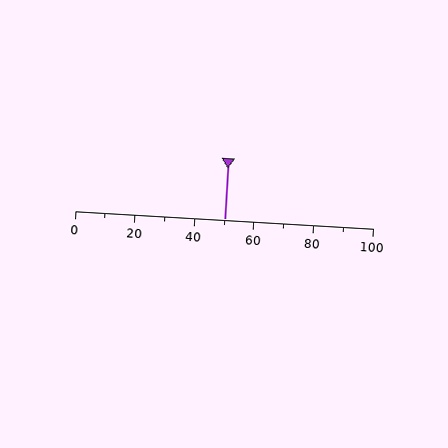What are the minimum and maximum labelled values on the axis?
The axis runs from 0 to 100.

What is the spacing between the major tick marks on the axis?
The major ticks are spaced 20 apart.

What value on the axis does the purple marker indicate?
The marker indicates approximately 50.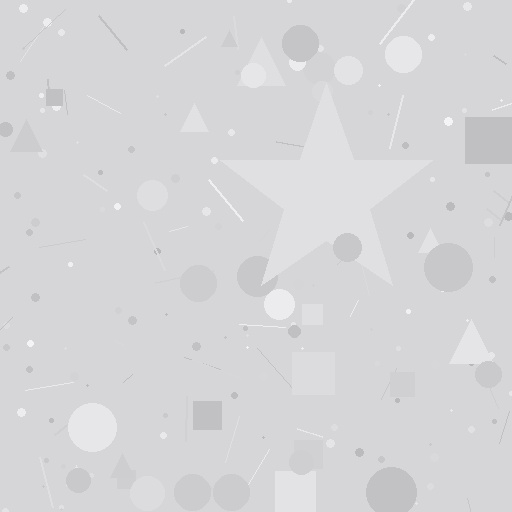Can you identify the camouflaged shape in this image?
The camouflaged shape is a star.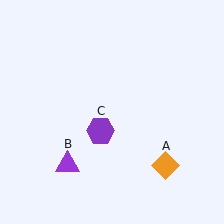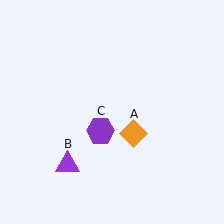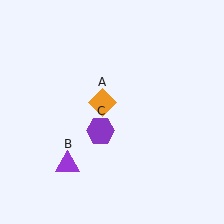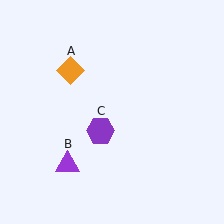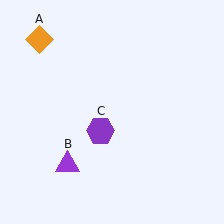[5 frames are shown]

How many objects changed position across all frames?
1 object changed position: orange diamond (object A).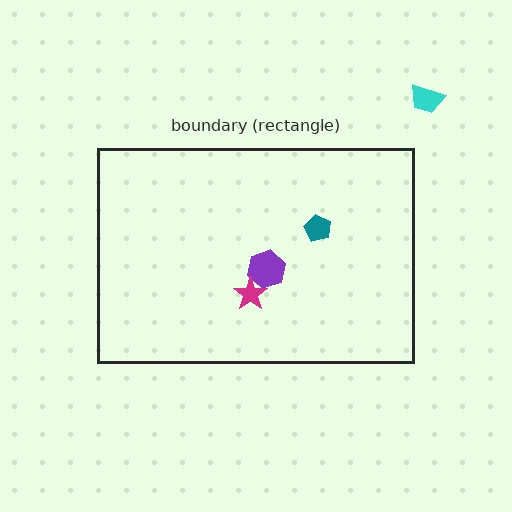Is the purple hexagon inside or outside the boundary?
Inside.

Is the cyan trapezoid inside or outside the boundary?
Outside.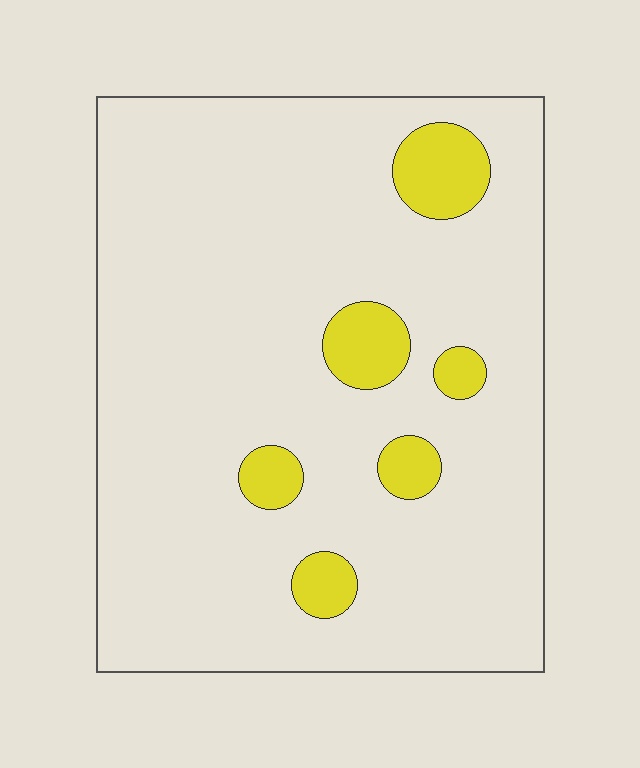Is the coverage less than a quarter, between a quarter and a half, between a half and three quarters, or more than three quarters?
Less than a quarter.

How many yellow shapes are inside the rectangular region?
6.